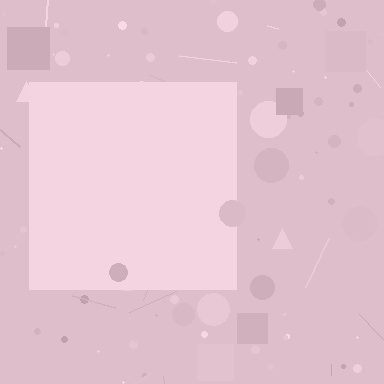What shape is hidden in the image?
A square is hidden in the image.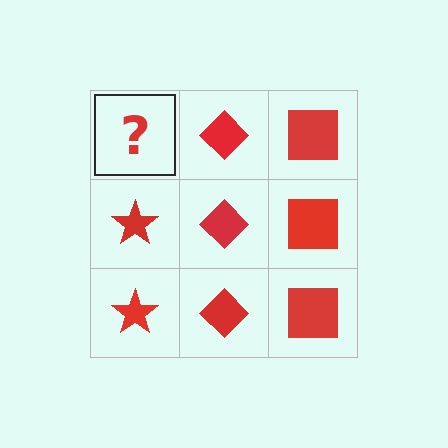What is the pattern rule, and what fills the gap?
The rule is that each column has a consistent shape. The gap should be filled with a red star.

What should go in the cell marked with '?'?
The missing cell should contain a red star.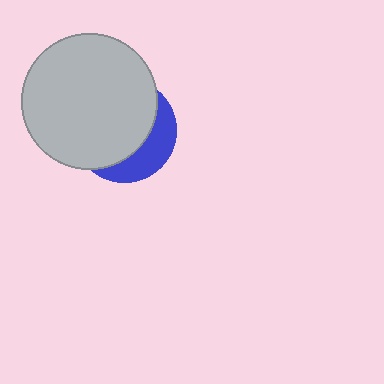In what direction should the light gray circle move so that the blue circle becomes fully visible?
The light gray circle should move toward the upper-left. That is the shortest direction to clear the overlap and leave the blue circle fully visible.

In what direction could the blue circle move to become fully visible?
The blue circle could move toward the lower-right. That would shift it out from behind the light gray circle entirely.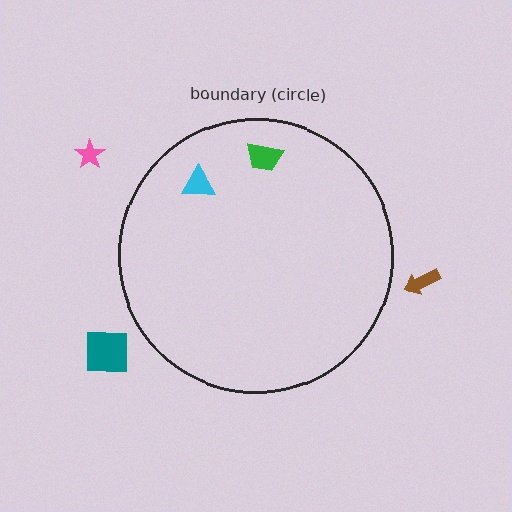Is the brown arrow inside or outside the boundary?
Outside.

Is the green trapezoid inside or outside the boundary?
Inside.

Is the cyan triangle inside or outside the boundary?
Inside.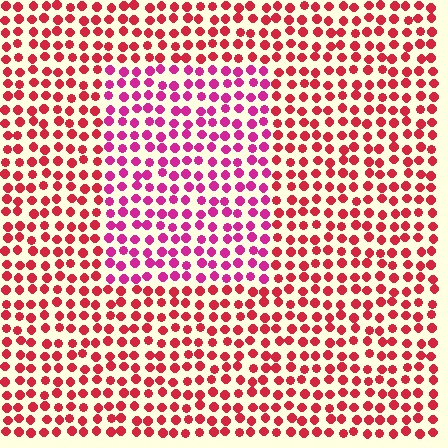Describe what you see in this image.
The image is filled with small red elements in a uniform arrangement. A rectangle-shaped region is visible where the elements are tinted to a slightly different hue, forming a subtle color boundary.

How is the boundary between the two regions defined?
The boundary is defined purely by a slight shift in hue (about 32 degrees). Spacing, size, and orientation are identical on both sides.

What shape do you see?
I see a rectangle.